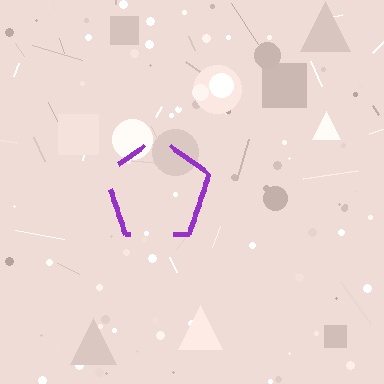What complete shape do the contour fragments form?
The contour fragments form a pentagon.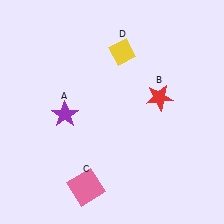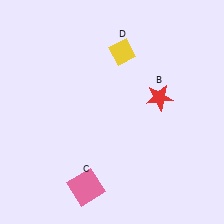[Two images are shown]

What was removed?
The purple star (A) was removed in Image 2.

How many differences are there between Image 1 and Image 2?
There is 1 difference between the two images.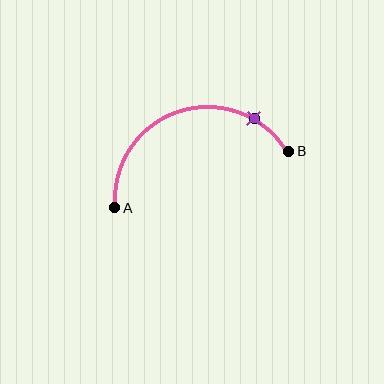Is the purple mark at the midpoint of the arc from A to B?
No. The purple mark lies on the arc but is closer to endpoint B. The arc midpoint would be at the point on the curve equidistant along the arc from both A and B.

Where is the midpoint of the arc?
The arc midpoint is the point on the curve farthest from the straight line joining A and B. It sits above that line.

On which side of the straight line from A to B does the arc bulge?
The arc bulges above the straight line connecting A and B.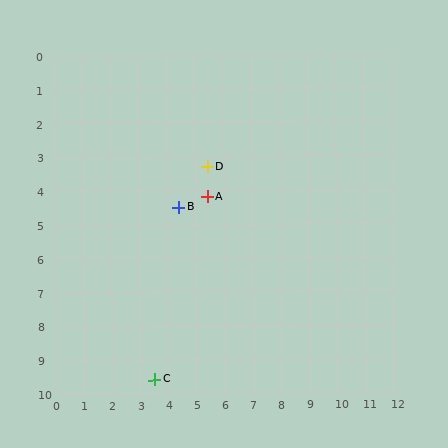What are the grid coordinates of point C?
Point C is at approximately (3.5, 9.6).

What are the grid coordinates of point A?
Point A is at approximately (5.4, 4.2).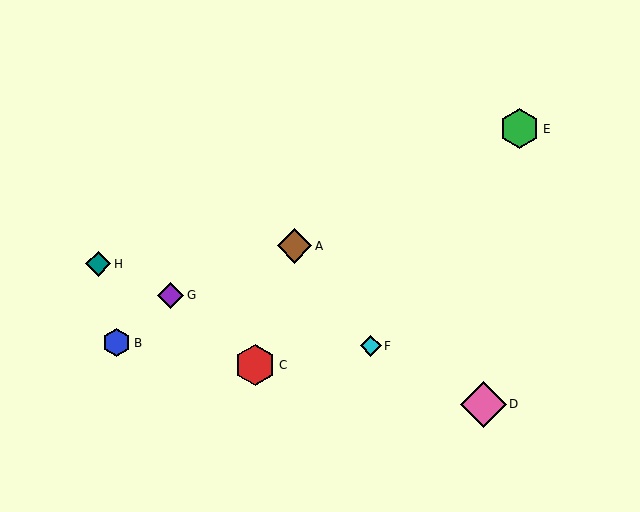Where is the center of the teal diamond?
The center of the teal diamond is at (98, 264).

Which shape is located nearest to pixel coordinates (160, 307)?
The purple diamond (labeled G) at (171, 295) is nearest to that location.